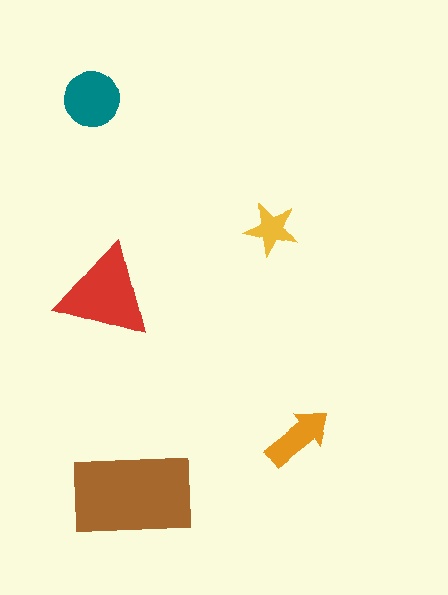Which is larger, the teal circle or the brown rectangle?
The brown rectangle.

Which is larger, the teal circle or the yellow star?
The teal circle.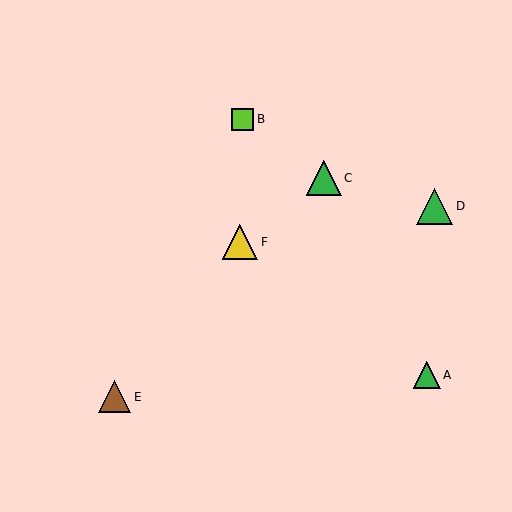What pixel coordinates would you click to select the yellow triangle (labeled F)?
Click at (240, 242) to select the yellow triangle F.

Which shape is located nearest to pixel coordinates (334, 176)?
The green triangle (labeled C) at (324, 178) is nearest to that location.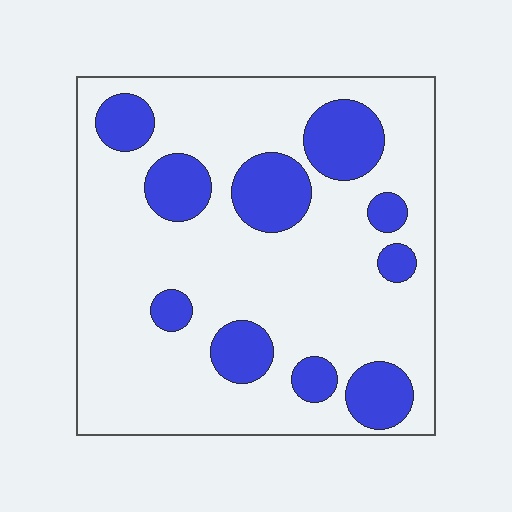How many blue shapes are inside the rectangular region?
10.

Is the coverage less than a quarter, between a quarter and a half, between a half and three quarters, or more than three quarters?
Less than a quarter.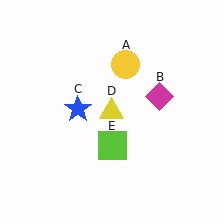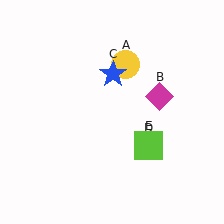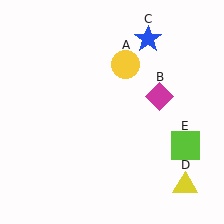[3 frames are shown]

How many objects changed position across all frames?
3 objects changed position: blue star (object C), yellow triangle (object D), lime square (object E).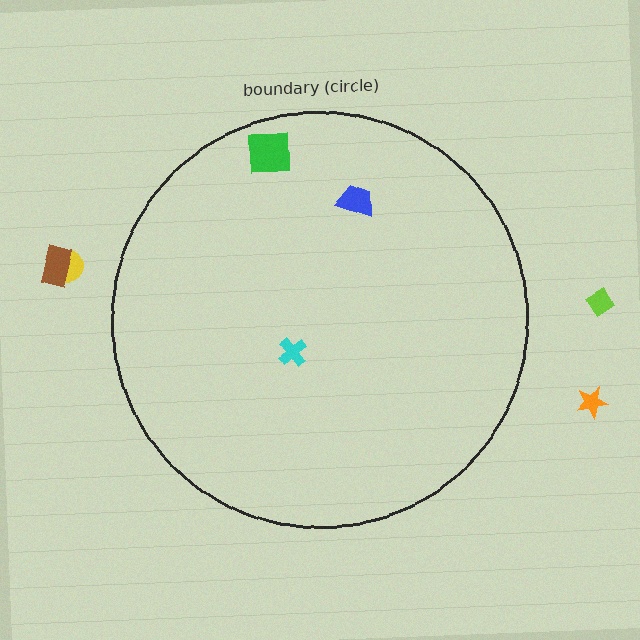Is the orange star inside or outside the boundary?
Outside.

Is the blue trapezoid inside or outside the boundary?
Inside.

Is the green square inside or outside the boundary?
Inside.